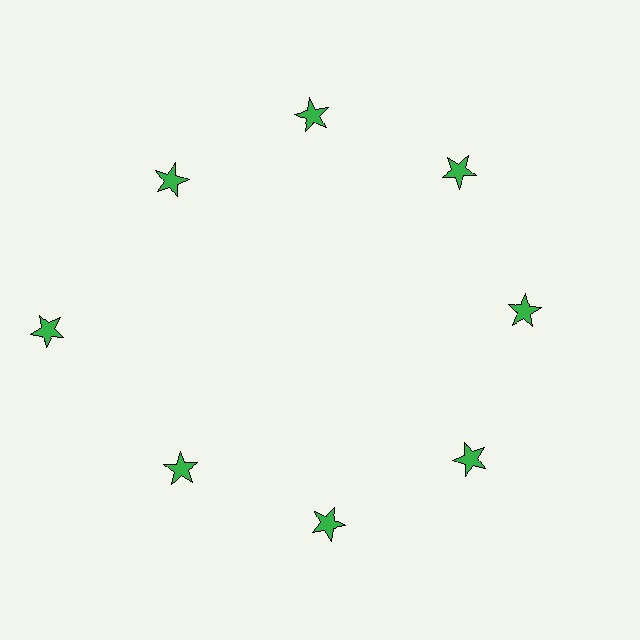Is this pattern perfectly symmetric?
No. The 8 green stars are arranged in a ring, but one element near the 9 o'clock position is pushed outward from the center, breaking the 8-fold rotational symmetry.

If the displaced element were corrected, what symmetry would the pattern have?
It would have 8-fold rotational symmetry — the pattern would map onto itself every 45 degrees.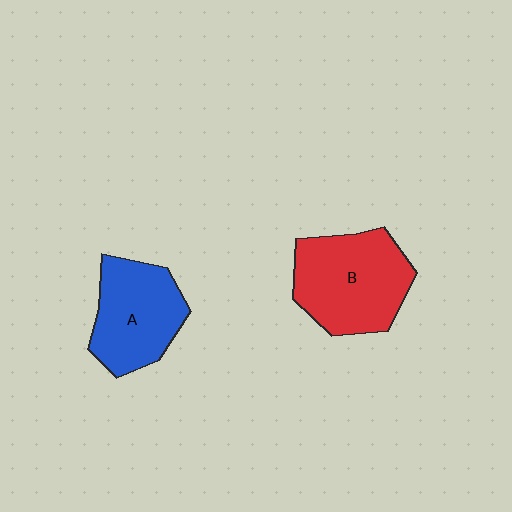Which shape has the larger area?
Shape B (red).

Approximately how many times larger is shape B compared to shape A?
Approximately 1.2 times.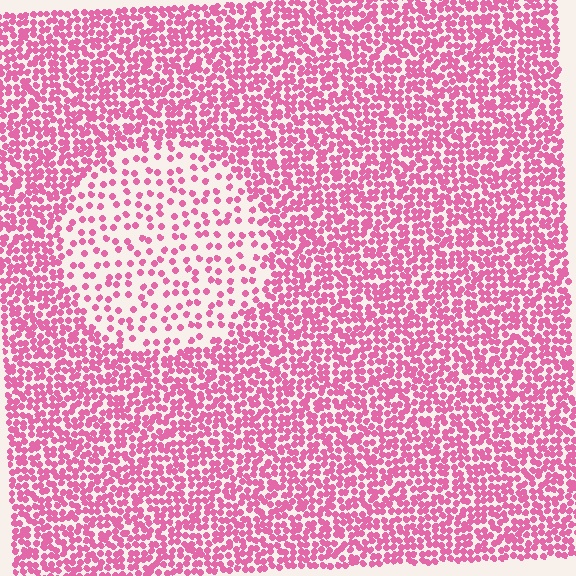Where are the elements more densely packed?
The elements are more densely packed outside the circle boundary.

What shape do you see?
I see a circle.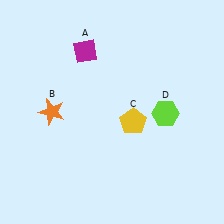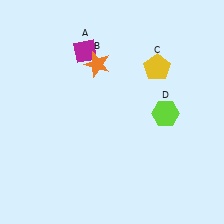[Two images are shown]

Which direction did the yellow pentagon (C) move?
The yellow pentagon (C) moved up.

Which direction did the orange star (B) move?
The orange star (B) moved up.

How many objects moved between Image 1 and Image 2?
2 objects moved between the two images.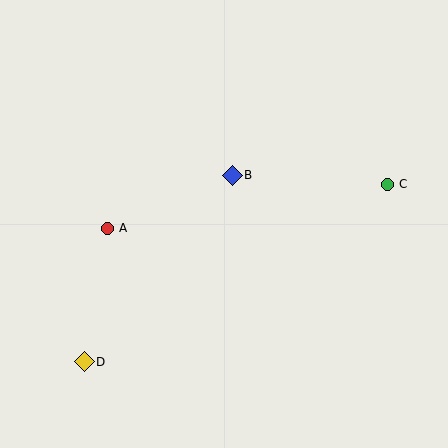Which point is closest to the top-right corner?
Point C is closest to the top-right corner.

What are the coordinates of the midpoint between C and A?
The midpoint between C and A is at (247, 206).